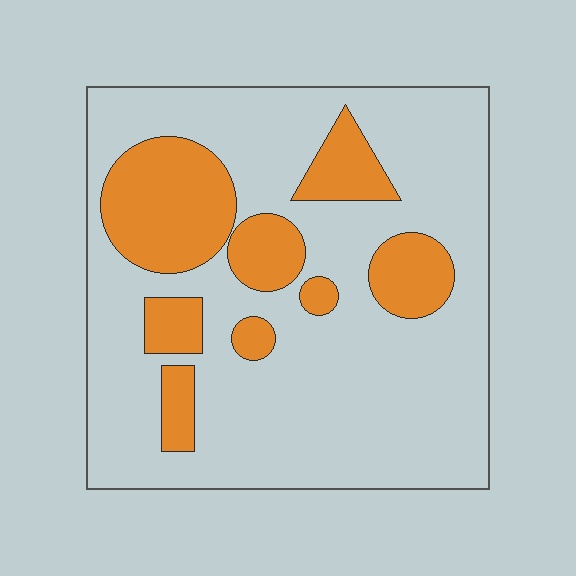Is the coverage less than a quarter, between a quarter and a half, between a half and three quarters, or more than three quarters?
Less than a quarter.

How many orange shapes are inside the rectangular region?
8.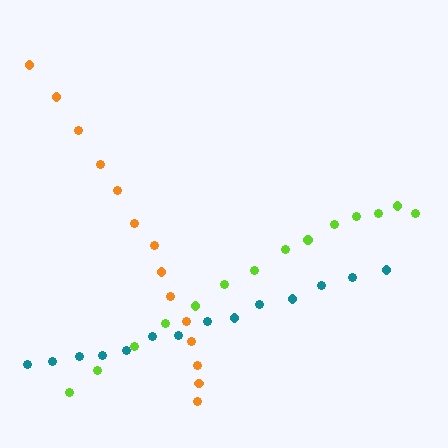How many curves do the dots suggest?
There are 3 distinct paths.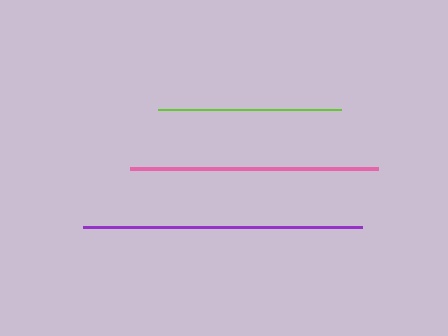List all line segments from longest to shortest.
From longest to shortest: purple, pink, lime.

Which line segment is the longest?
The purple line is the longest at approximately 279 pixels.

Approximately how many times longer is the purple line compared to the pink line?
The purple line is approximately 1.1 times the length of the pink line.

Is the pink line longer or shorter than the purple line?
The purple line is longer than the pink line.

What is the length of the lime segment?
The lime segment is approximately 183 pixels long.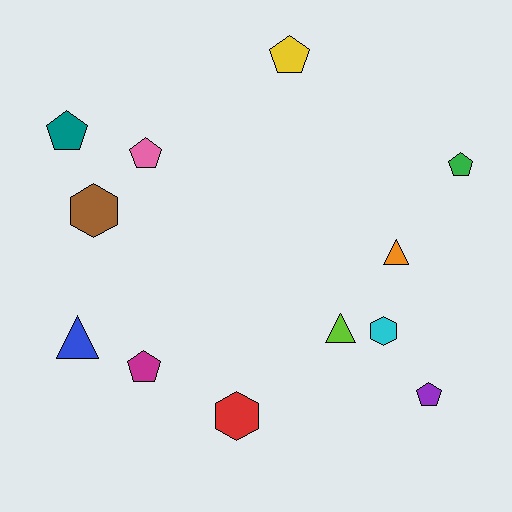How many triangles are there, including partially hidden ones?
There are 3 triangles.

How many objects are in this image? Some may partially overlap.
There are 12 objects.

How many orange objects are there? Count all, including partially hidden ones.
There is 1 orange object.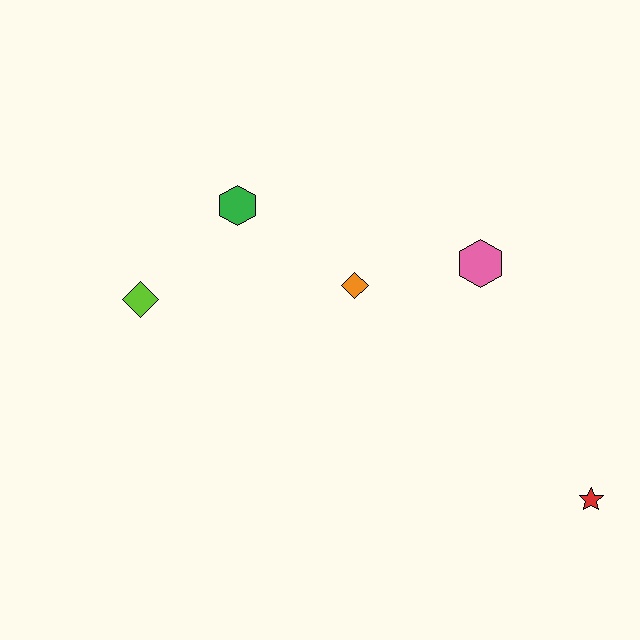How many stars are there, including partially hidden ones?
There is 1 star.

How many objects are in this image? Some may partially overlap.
There are 5 objects.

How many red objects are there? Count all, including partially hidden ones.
There is 1 red object.